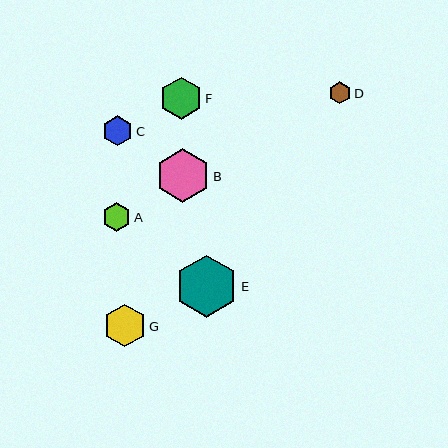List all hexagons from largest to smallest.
From largest to smallest: E, B, G, F, C, A, D.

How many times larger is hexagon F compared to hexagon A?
Hexagon F is approximately 1.5 times the size of hexagon A.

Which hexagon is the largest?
Hexagon E is the largest with a size of approximately 62 pixels.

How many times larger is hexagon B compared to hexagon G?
Hexagon B is approximately 1.3 times the size of hexagon G.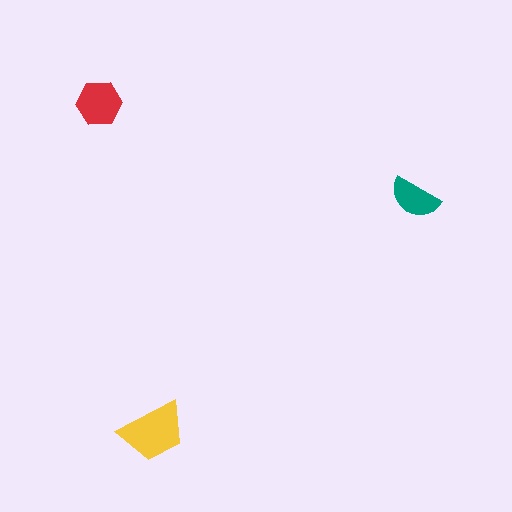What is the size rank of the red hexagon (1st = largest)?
2nd.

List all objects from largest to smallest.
The yellow trapezoid, the red hexagon, the teal semicircle.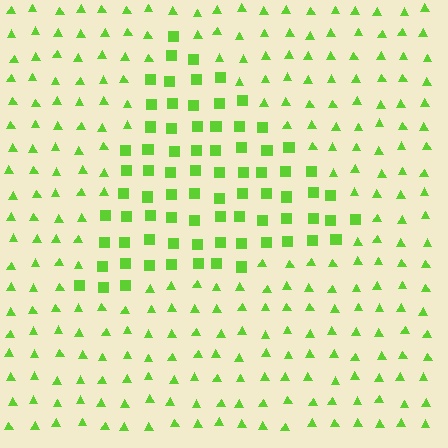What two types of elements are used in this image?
The image uses squares inside the triangle region and triangles outside it.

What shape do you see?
I see a triangle.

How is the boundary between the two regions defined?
The boundary is defined by a change in element shape: squares inside vs. triangles outside. All elements share the same color and spacing.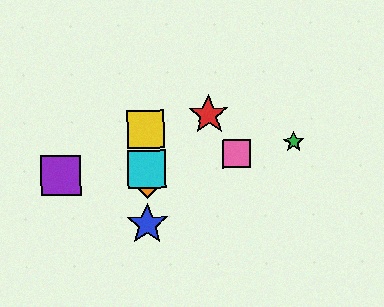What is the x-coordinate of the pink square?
The pink square is at x≈237.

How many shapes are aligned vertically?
4 shapes (the blue star, the yellow square, the orange diamond, the cyan square) are aligned vertically.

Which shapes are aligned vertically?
The blue star, the yellow square, the orange diamond, the cyan square are aligned vertically.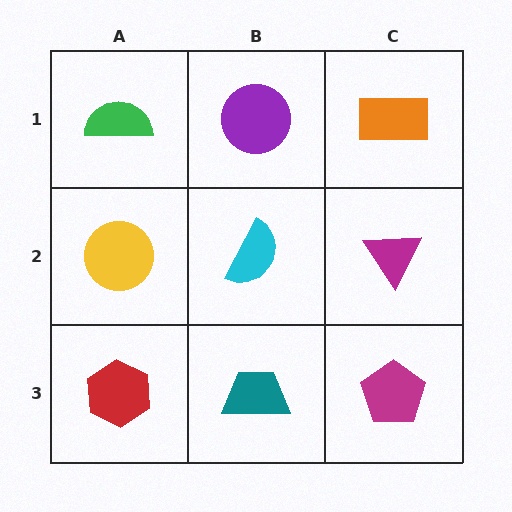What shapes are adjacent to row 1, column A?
A yellow circle (row 2, column A), a purple circle (row 1, column B).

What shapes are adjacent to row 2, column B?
A purple circle (row 1, column B), a teal trapezoid (row 3, column B), a yellow circle (row 2, column A), a magenta triangle (row 2, column C).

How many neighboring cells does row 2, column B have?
4.